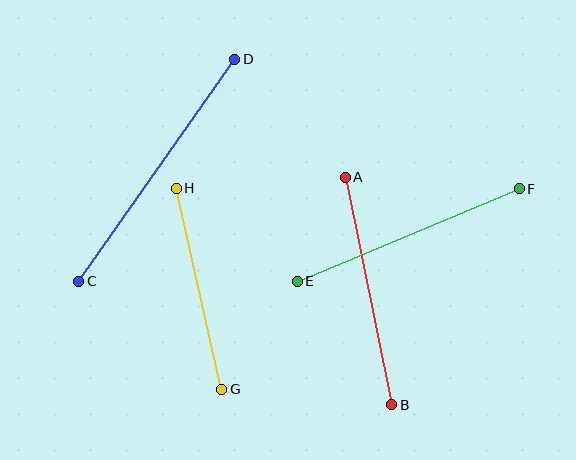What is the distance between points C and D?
The distance is approximately 271 pixels.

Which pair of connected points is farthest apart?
Points C and D are farthest apart.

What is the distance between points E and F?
The distance is approximately 240 pixels.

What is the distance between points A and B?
The distance is approximately 232 pixels.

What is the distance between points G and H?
The distance is approximately 206 pixels.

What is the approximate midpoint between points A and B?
The midpoint is at approximately (368, 291) pixels.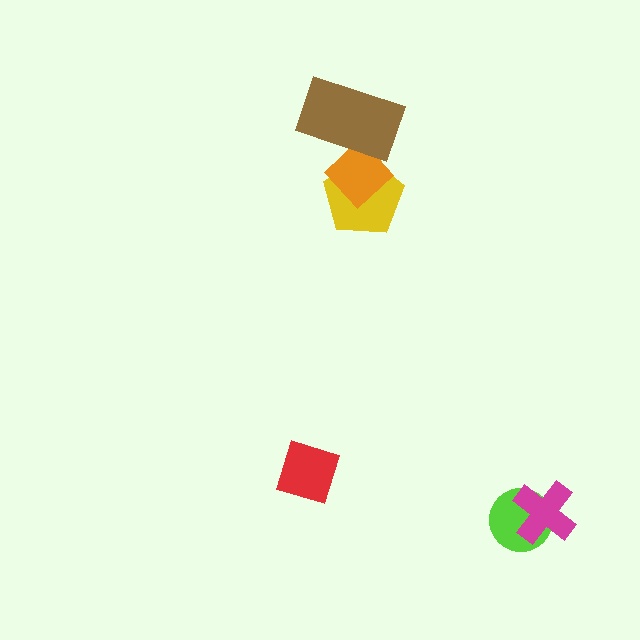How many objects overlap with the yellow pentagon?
2 objects overlap with the yellow pentagon.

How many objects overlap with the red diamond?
0 objects overlap with the red diamond.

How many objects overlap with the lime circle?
1 object overlaps with the lime circle.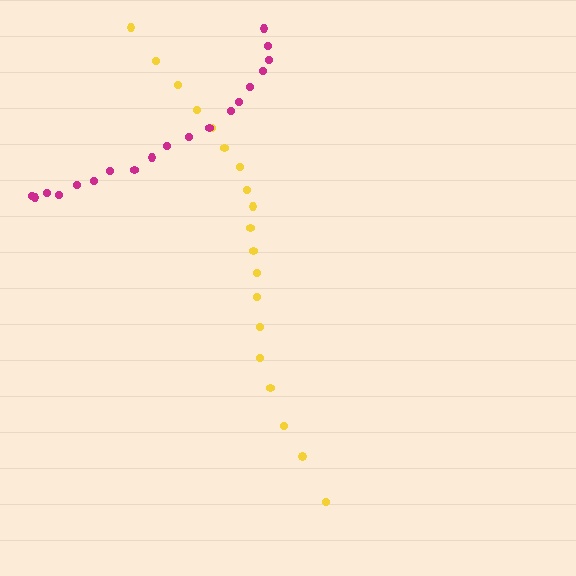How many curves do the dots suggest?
There are 2 distinct paths.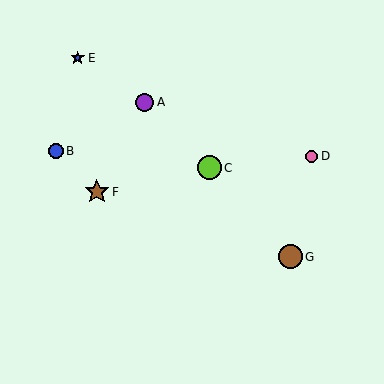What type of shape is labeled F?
Shape F is a brown star.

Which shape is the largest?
The brown star (labeled F) is the largest.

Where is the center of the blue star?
The center of the blue star is at (78, 58).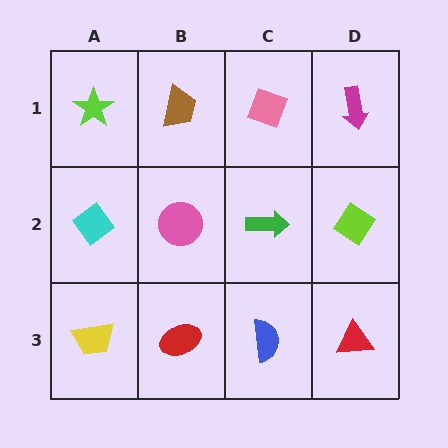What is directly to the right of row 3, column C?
A red triangle.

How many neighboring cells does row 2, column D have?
3.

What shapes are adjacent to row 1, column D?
A lime diamond (row 2, column D), a pink diamond (row 1, column C).